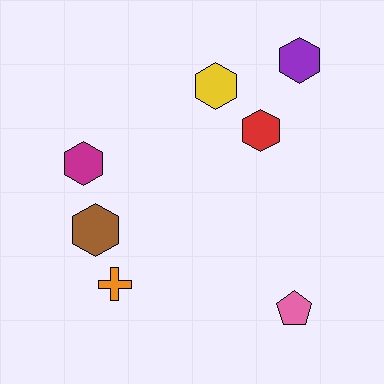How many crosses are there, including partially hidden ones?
There is 1 cross.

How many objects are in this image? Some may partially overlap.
There are 7 objects.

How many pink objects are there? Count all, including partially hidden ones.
There is 1 pink object.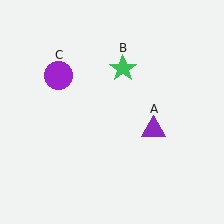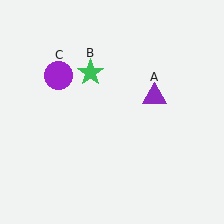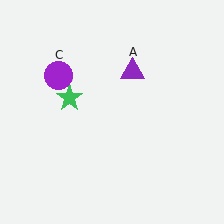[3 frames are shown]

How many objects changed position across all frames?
2 objects changed position: purple triangle (object A), green star (object B).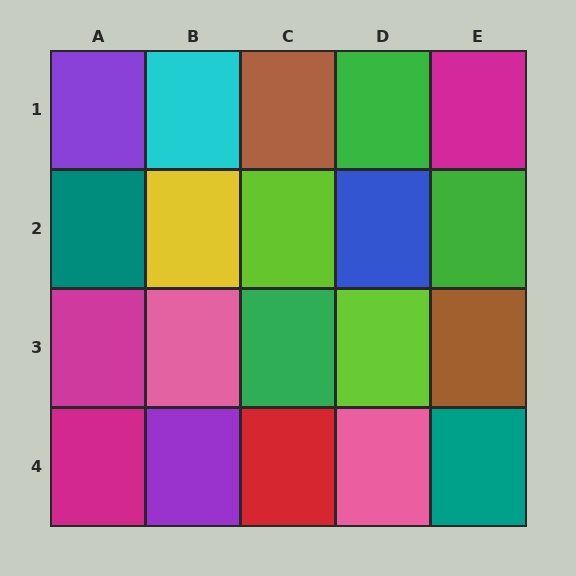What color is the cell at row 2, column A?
Teal.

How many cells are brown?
2 cells are brown.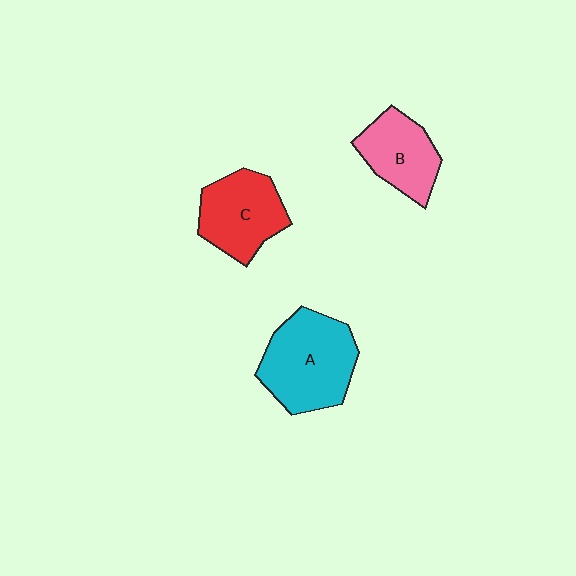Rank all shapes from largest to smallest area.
From largest to smallest: A (cyan), C (red), B (pink).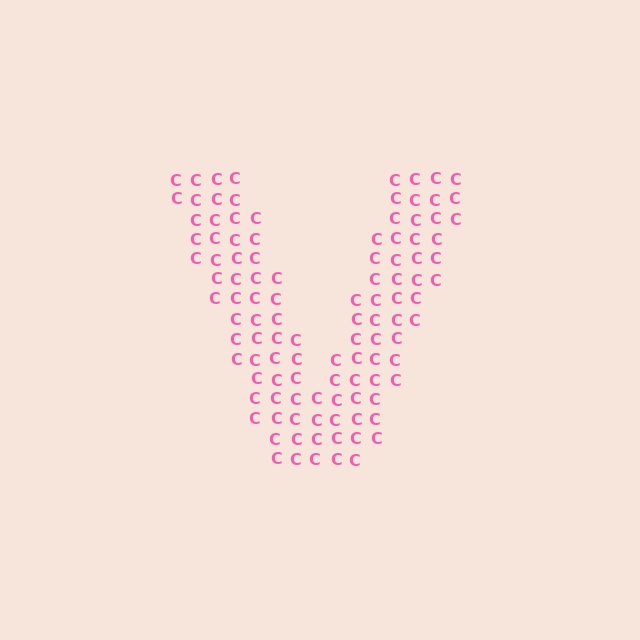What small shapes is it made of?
It is made of small letter C's.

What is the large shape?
The large shape is the letter V.